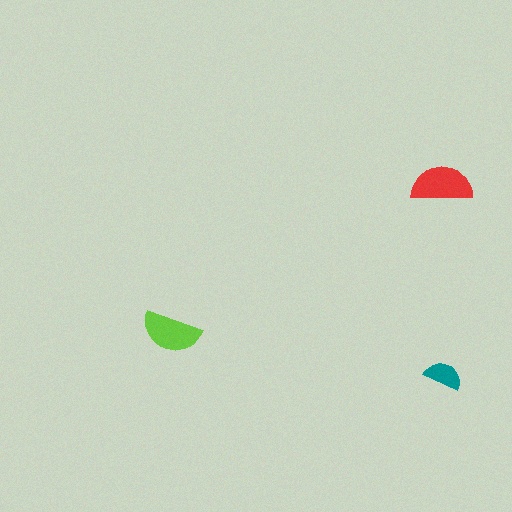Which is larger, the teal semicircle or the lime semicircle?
The lime one.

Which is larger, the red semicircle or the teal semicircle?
The red one.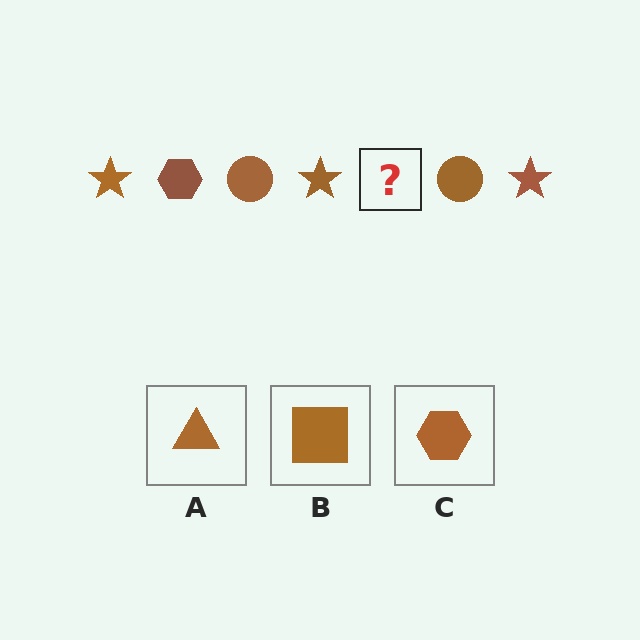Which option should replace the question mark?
Option C.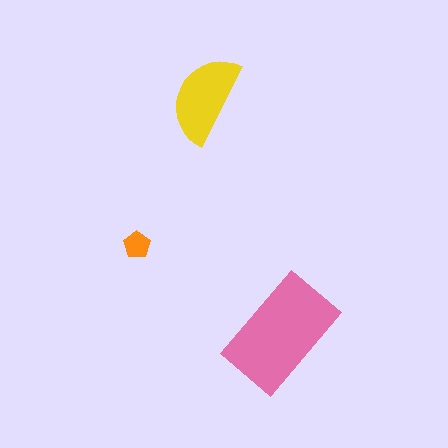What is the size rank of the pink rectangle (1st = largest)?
1st.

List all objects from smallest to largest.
The orange pentagon, the yellow semicircle, the pink rectangle.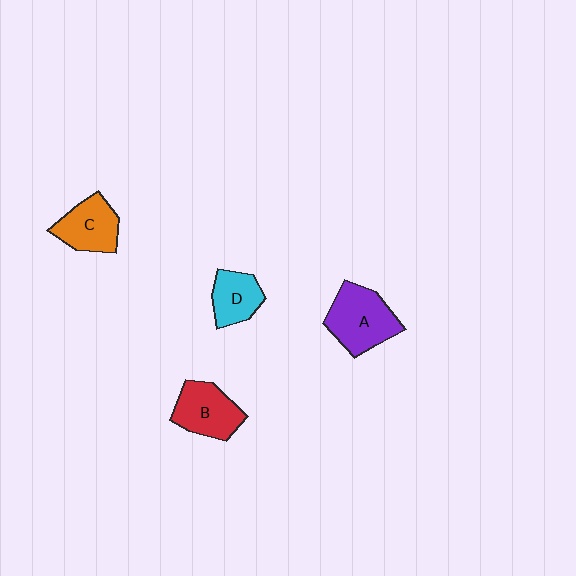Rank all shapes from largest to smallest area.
From largest to smallest: A (purple), B (red), C (orange), D (cyan).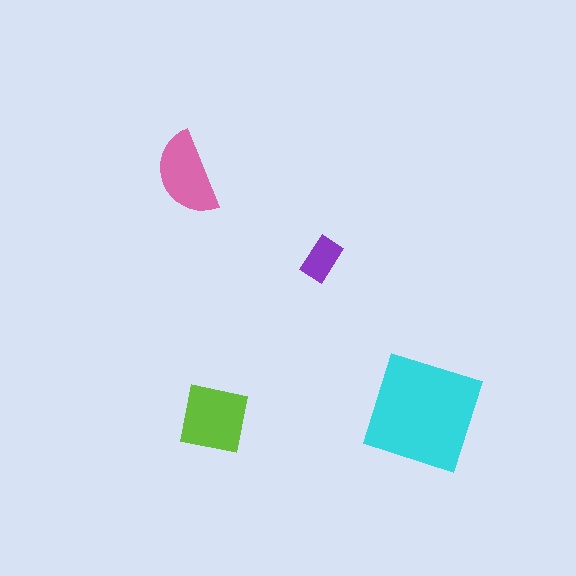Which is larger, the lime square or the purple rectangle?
The lime square.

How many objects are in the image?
There are 4 objects in the image.